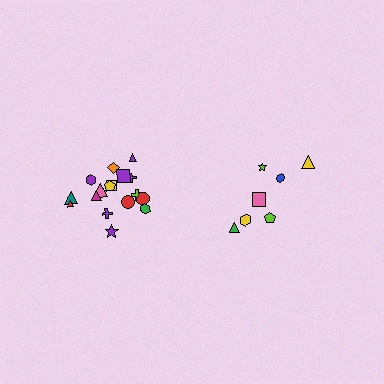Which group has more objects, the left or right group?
The left group.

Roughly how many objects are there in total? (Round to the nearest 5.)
Roughly 25 objects in total.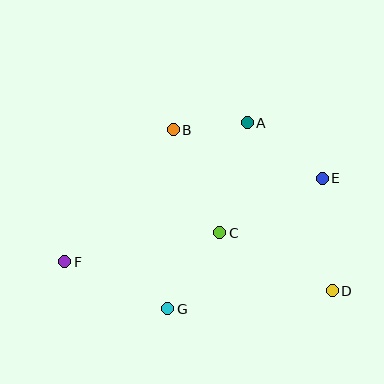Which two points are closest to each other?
Points A and B are closest to each other.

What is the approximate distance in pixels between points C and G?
The distance between C and G is approximately 92 pixels.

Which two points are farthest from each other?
Points E and F are farthest from each other.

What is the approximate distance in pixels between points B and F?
The distance between B and F is approximately 171 pixels.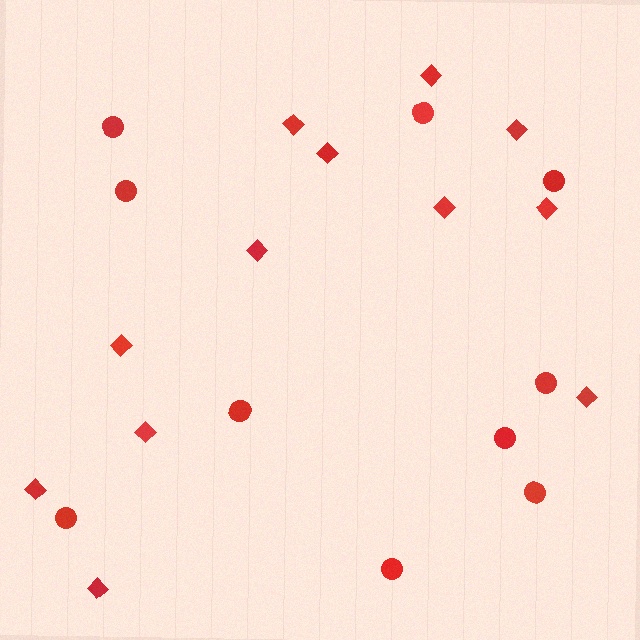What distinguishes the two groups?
There are 2 groups: one group of diamonds (12) and one group of circles (10).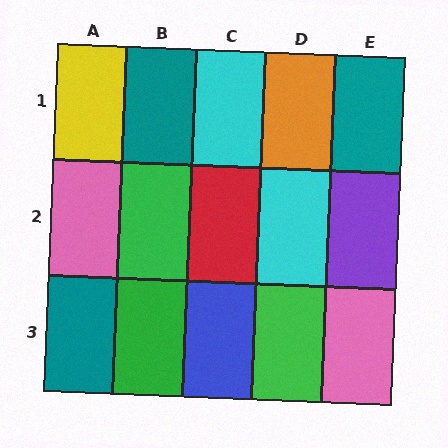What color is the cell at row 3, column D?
Green.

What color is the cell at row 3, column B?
Green.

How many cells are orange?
1 cell is orange.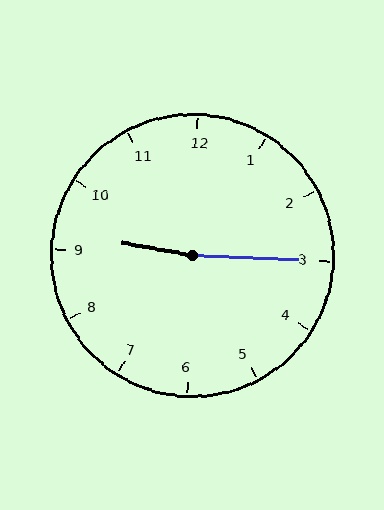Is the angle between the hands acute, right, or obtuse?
It is obtuse.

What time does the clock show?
9:15.